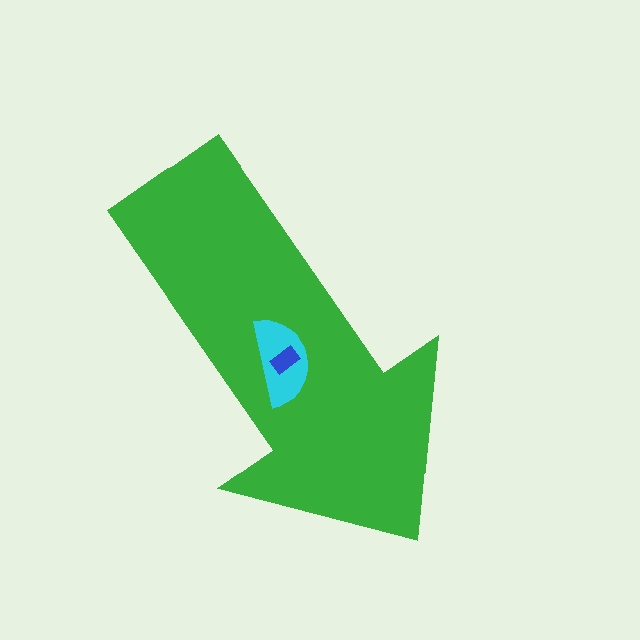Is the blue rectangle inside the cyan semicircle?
Yes.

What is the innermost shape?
The blue rectangle.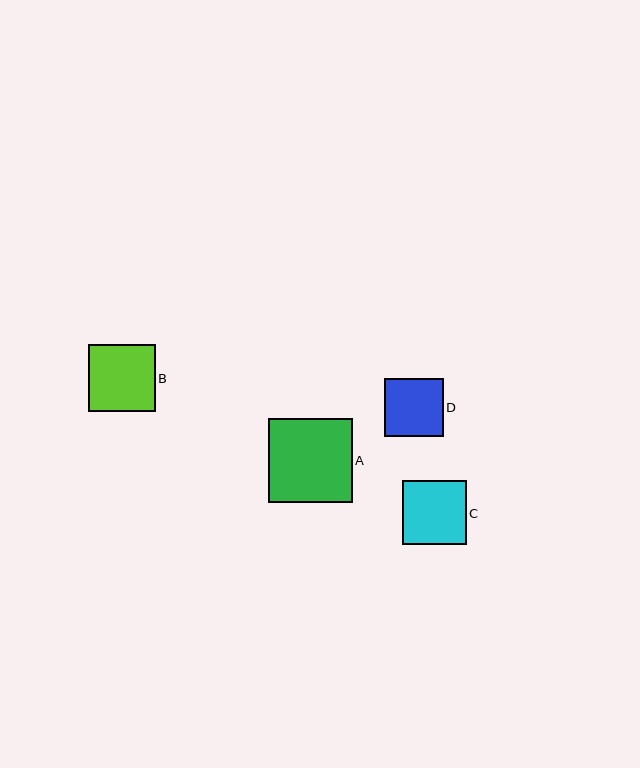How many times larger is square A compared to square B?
Square A is approximately 1.3 times the size of square B.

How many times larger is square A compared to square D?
Square A is approximately 1.4 times the size of square D.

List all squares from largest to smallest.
From largest to smallest: A, B, C, D.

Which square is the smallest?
Square D is the smallest with a size of approximately 59 pixels.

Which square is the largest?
Square A is the largest with a size of approximately 84 pixels.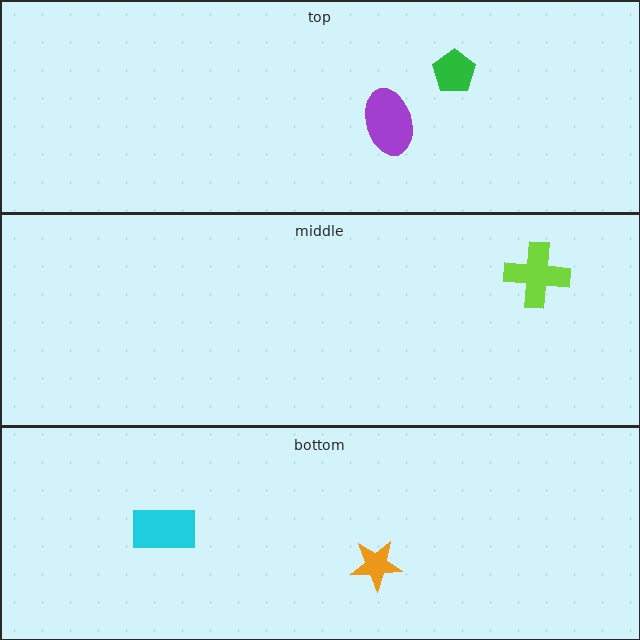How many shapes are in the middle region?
1.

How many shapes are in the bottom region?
2.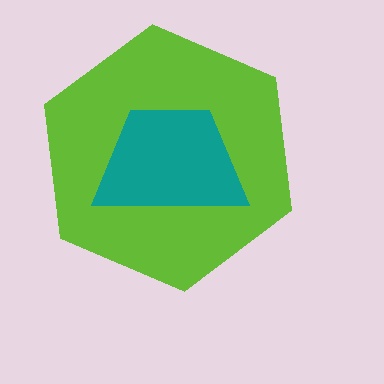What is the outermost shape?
The lime hexagon.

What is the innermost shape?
The teal trapezoid.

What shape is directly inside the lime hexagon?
The teal trapezoid.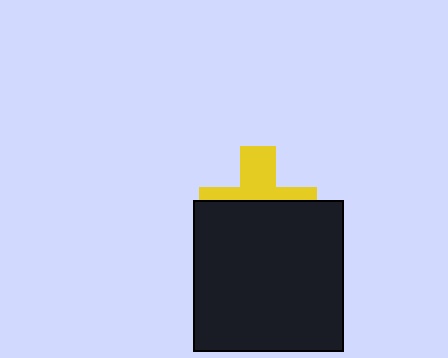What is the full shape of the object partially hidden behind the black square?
The partially hidden object is a yellow cross.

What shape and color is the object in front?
The object in front is a black square.